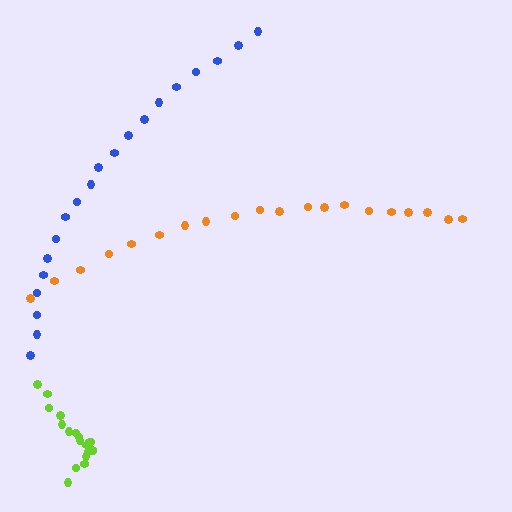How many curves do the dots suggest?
There are 3 distinct paths.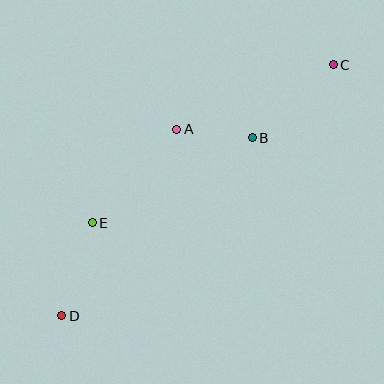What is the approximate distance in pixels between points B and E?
The distance between B and E is approximately 181 pixels.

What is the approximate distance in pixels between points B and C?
The distance between B and C is approximately 109 pixels.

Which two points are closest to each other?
Points A and B are closest to each other.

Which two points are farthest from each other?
Points C and D are farthest from each other.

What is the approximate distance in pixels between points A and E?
The distance between A and E is approximately 126 pixels.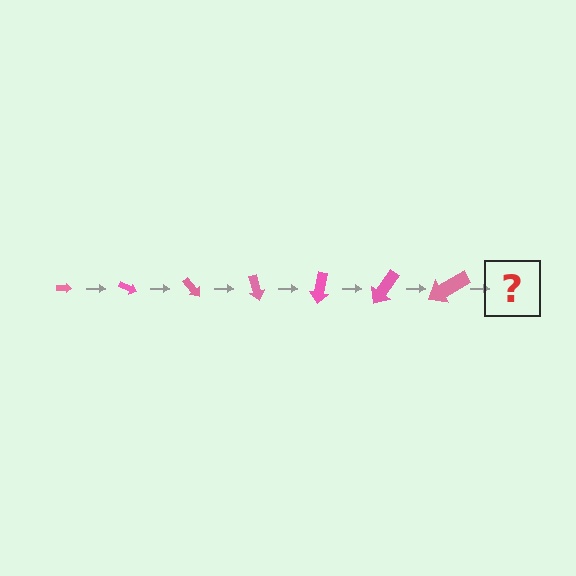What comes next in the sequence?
The next element should be an arrow, larger than the previous one and rotated 175 degrees from the start.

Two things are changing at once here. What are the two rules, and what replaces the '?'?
The two rules are that the arrow grows larger each step and it rotates 25 degrees each step. The '?' should be an arrow, larger than the previous one and rotated 175 degrees from the start.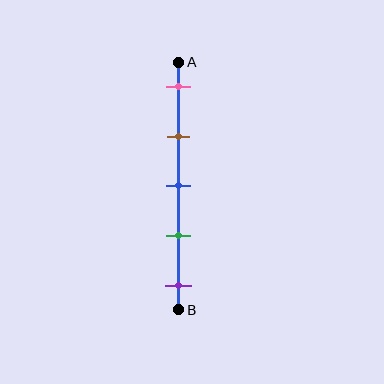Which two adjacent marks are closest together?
The blue and green marks are the closest adjacent pair.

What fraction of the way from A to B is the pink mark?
The pink mark is approximately 10% (0.1) of the way from A to B.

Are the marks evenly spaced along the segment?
Yes, the marks are approximately evenly spaced.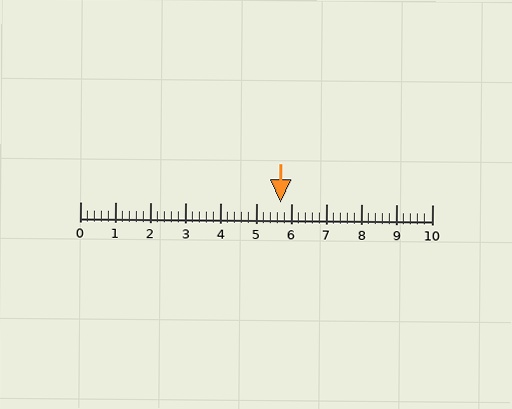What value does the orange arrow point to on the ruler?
The orange arrow points to approximately 5.7.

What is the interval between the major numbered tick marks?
The major tick marks are spaced 1 units apart.